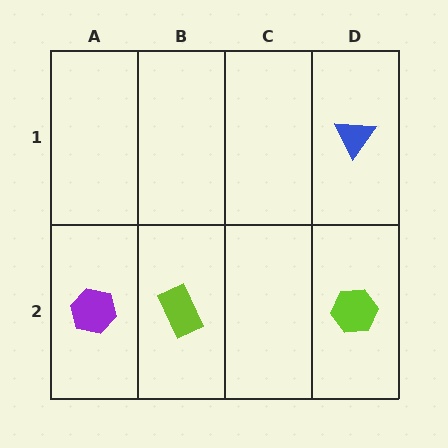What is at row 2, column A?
A purple hexagon.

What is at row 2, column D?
A lime hexagon.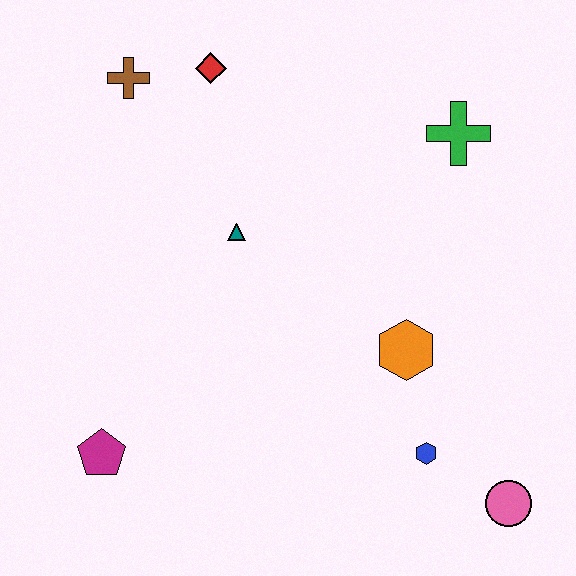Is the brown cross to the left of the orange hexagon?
Yes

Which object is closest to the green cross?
The orange hexagon is closest to the green cross.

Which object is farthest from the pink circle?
The brown cross is farthest from the pink circle.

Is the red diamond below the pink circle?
No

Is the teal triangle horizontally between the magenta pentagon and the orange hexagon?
Yes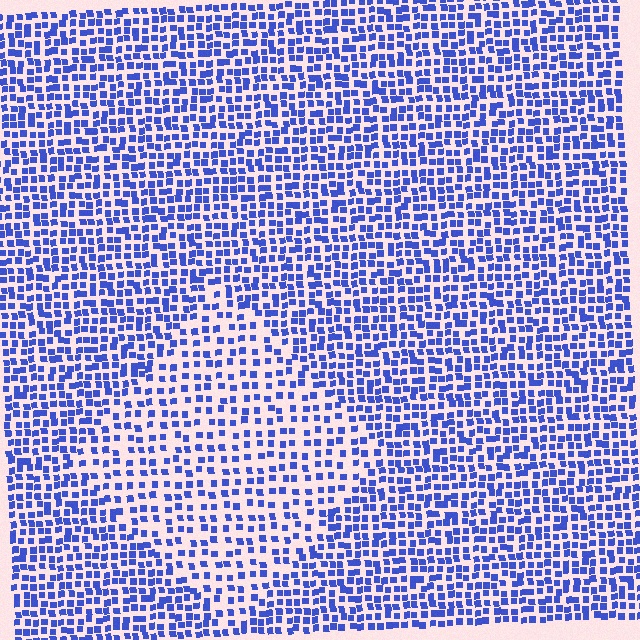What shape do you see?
I see a diamond.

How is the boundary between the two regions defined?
The boundary is defined by a change in element density (approximately 1.7x ratio). All elements are the same color, size, and shape.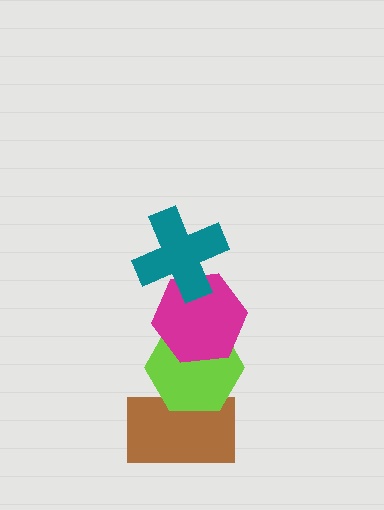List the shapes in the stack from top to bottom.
From top to bottom: the teal cross, the magenta hexagon, the lime hexagon, the brown rectangle.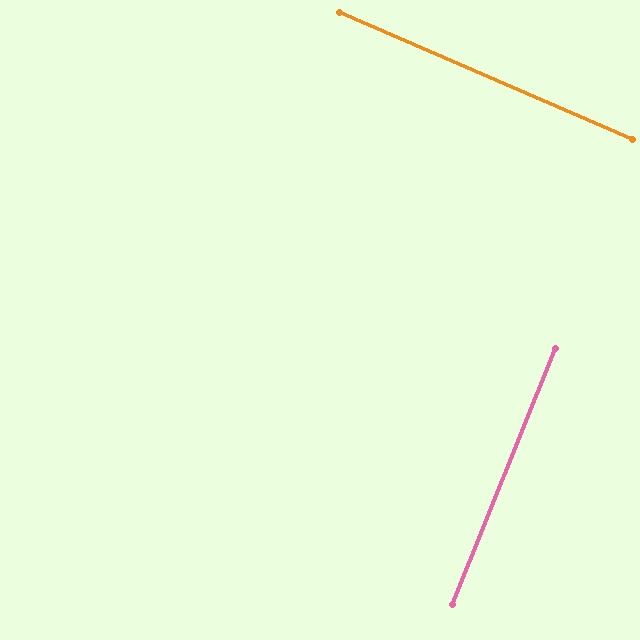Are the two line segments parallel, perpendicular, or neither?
Perpendicular — they meet at approximately 88°.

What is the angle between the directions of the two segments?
Approximately 88 degrees.